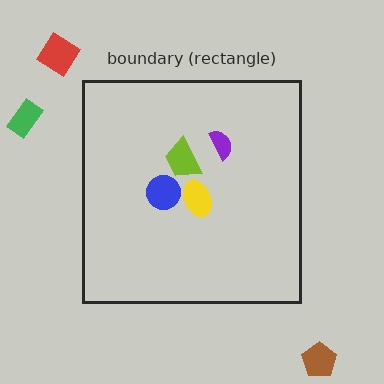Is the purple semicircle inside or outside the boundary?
Inside.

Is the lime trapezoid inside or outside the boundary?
Inside.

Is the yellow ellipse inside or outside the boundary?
Inside.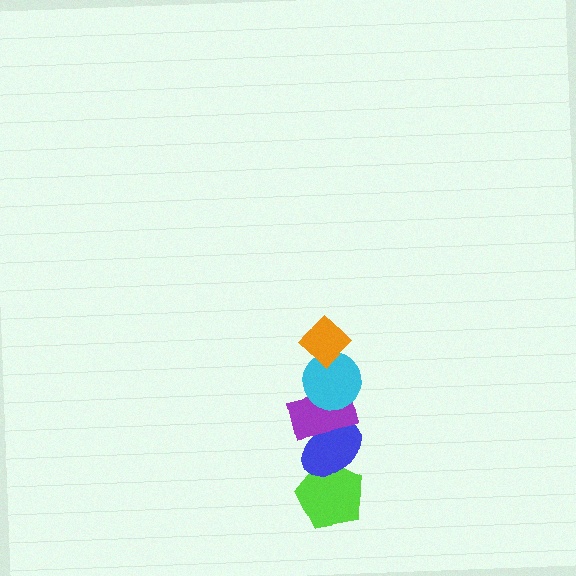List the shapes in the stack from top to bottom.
From top to bottom: the orange diamond, the cyan circle, the purple rectangle, the blue ellipse, the lime pentagon.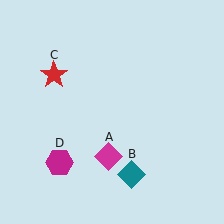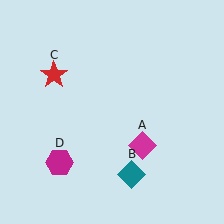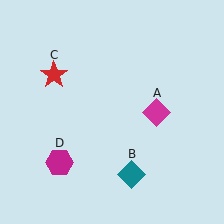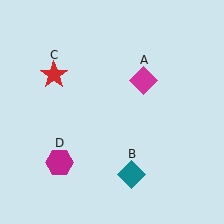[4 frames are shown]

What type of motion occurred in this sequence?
The magenta diamond (object A) rotated counterclockwise around the center of the scene.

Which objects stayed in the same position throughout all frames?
Teal diamond (object B) and red star (object C) and magenta hexagon (object D) remained stationary.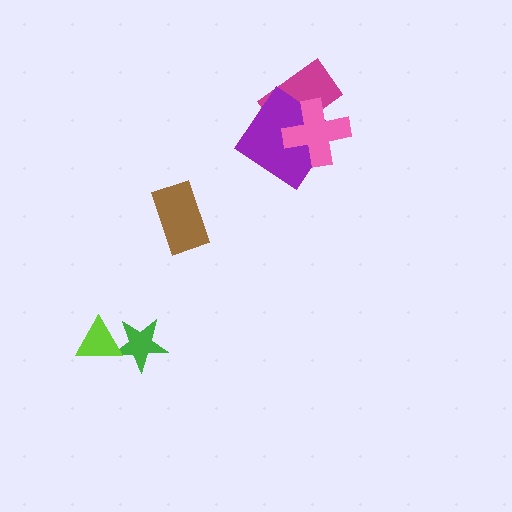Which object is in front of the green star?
The lime triangle is in front of the green star.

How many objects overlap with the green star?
1 object overlaps with the green star.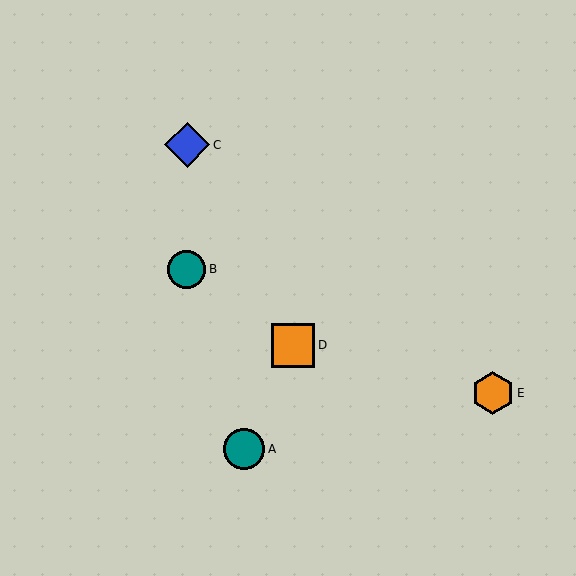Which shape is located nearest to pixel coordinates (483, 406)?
The orange hexagon (labeled E) at (493, 393) is nearest to that location.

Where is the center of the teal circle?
The center of the teal circle is at (187, 269).